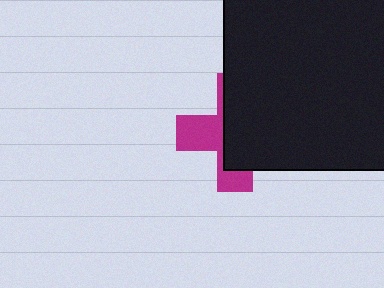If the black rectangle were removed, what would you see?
You would see the complete magenta cross.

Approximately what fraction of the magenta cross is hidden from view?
Roughly 61% of the magenta cross is hidden behind the black rectangle.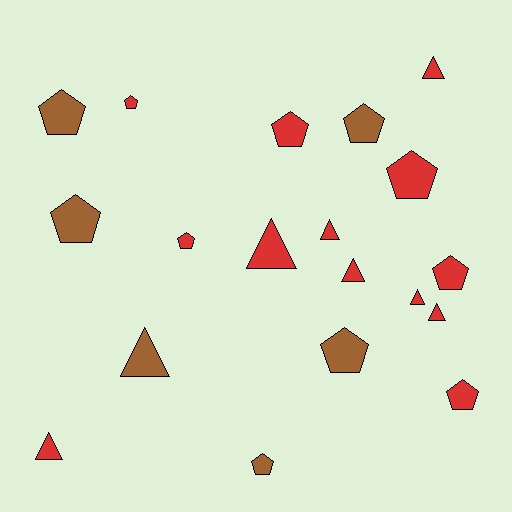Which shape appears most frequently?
Pentagon, with 11 objects.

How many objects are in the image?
There are 19 objects.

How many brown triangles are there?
There is 1 brown triangle.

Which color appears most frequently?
Red, with 13 objects.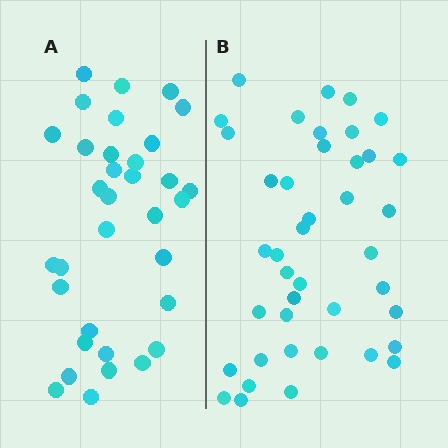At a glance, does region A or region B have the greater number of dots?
Region B (the right region) has more dots.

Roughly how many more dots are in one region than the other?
Region B has roughly 8 or so more dots than region A.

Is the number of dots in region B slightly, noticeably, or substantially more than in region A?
Region B has only slightly more — the two regions are fairly close. The ratio is roughly 1.2 to 1.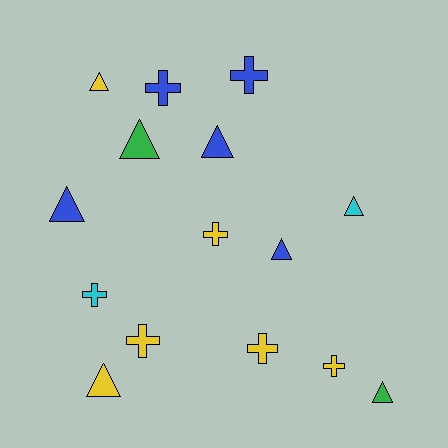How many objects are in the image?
There are 15 objects.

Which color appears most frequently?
Yellow, with 6 objects.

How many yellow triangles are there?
There are 2 yellow triangles.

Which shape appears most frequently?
Triangle, with 8 objects.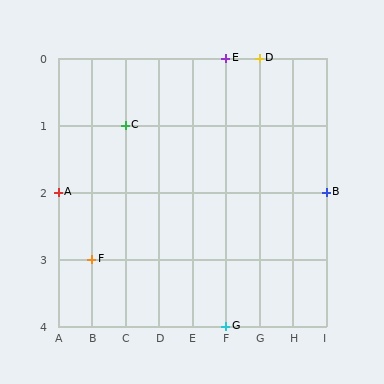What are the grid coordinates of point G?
Point G is at grid coordinates (F, 4).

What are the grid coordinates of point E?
Point E is at grid coordinates (F, 0).